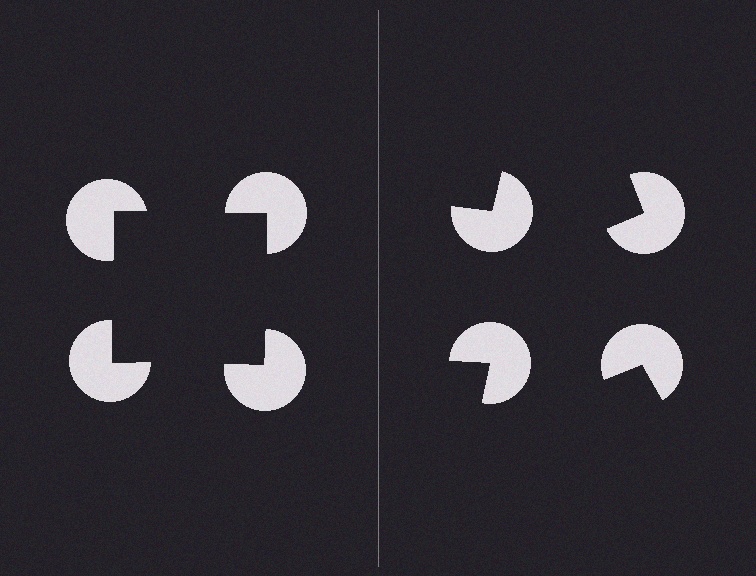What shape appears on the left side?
An illusory square.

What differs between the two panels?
The pac-man discs are positioned identically on both sides; only the wedge orientations differ. On the left they align to a square; on the right they are misaligned.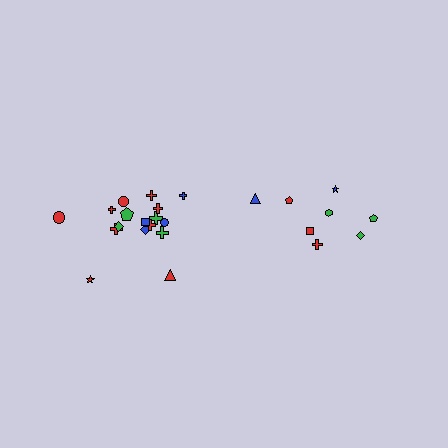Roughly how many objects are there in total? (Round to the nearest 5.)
Roughly 25 objects in total.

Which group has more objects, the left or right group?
The left group.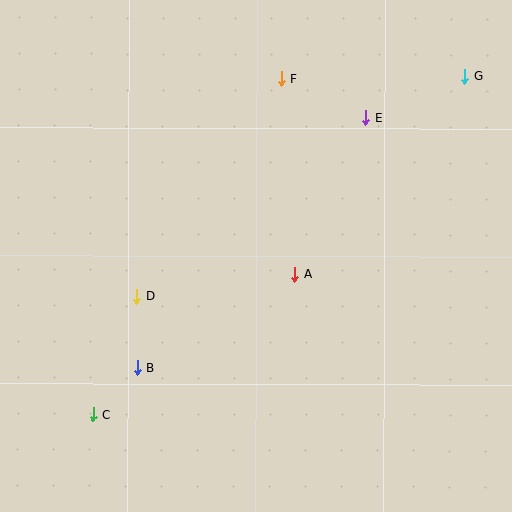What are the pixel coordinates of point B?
Point B is at (137, 367).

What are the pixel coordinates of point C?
Point C is at (93, 414).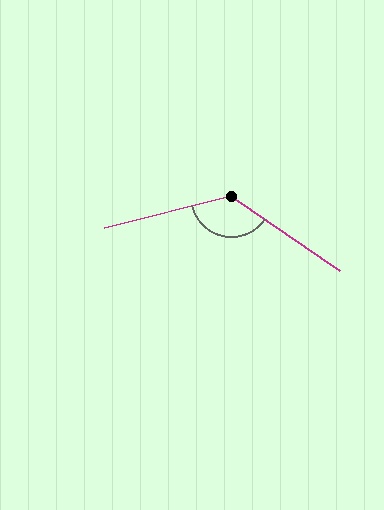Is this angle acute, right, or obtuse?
It is obtuse.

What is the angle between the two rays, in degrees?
Approximately 131 degrees.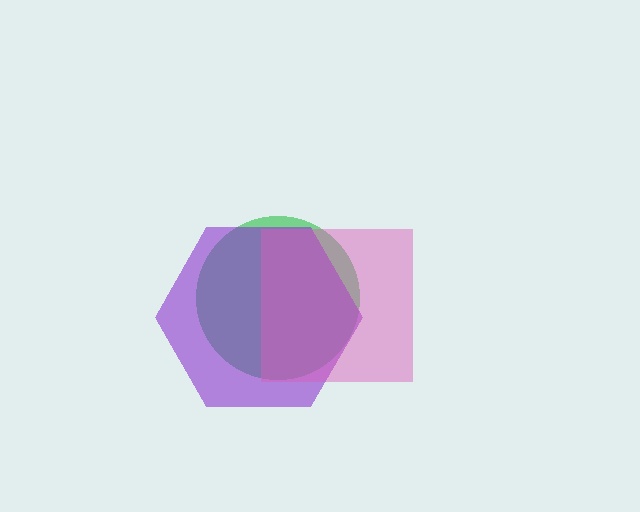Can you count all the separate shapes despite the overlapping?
Yes, there are 3 separate shapes.